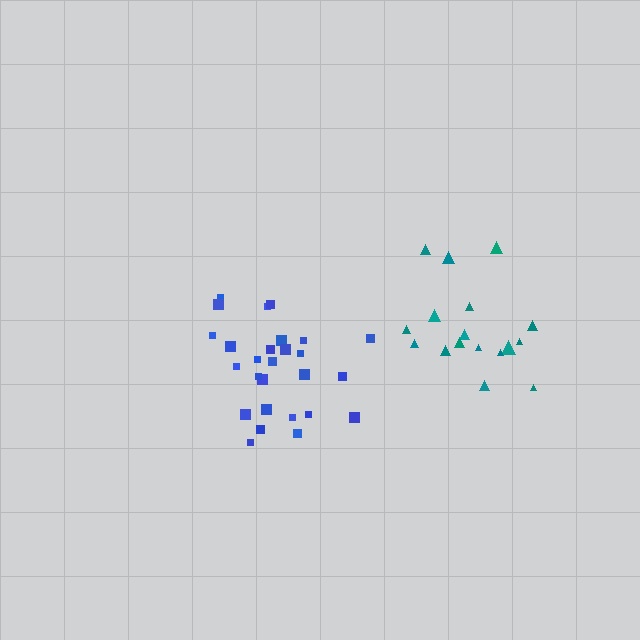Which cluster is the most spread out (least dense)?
Teal.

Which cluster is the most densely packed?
Blue.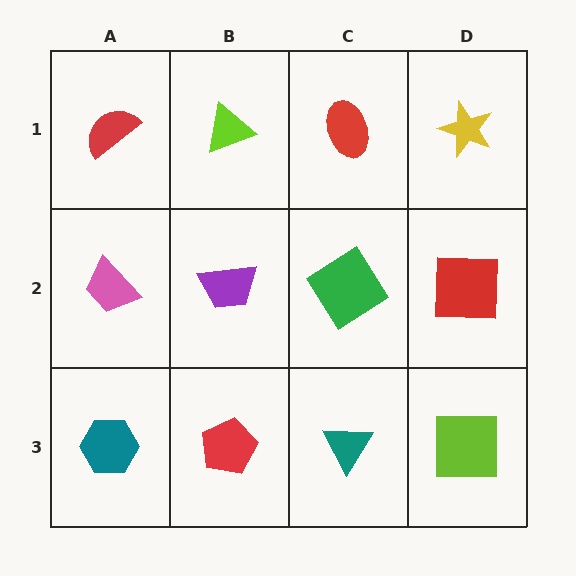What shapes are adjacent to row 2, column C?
A red ellipse (row 1, column C), a teal triangle (row 3, column C), a purple trapezoid (row 2, column B), a red square (row 2, column D).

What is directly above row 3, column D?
A red square.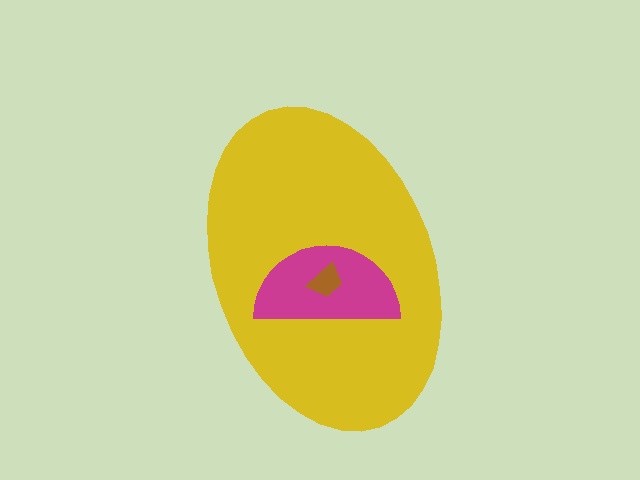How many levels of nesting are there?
3.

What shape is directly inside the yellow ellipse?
The magenta semicircle.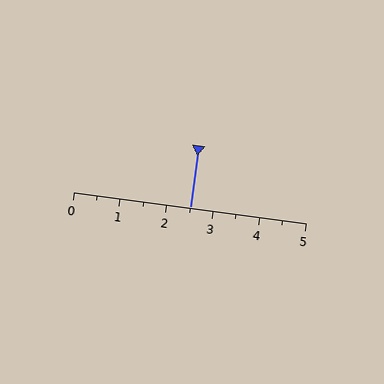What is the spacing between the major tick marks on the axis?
The major ticks are spaced 1 apart.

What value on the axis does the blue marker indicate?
The marker indicates approximately 2.5.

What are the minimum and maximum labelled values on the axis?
The axis runs from 0 to 5.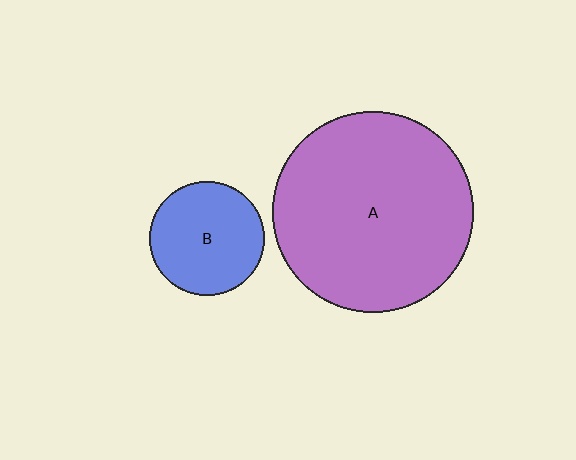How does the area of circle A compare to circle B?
Approximately 3.1 times.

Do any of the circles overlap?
No, none of the circles overlap.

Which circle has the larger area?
Circle A (purple).